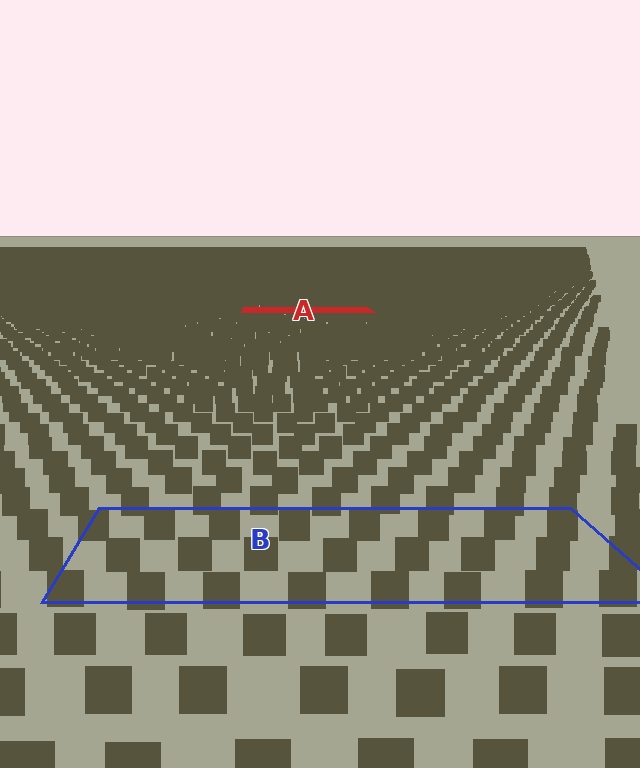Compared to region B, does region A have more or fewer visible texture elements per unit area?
Region A has more texture elements per unit area — they are packed more densely because it is farther away.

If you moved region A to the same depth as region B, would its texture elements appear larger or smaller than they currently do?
They would appear larger. At a closer depth, the same texture elements are projected at a bigger on-screen size.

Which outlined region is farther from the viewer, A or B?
Region A is farther from the viewer — the texture elements inside it appear smaller and more densely packed.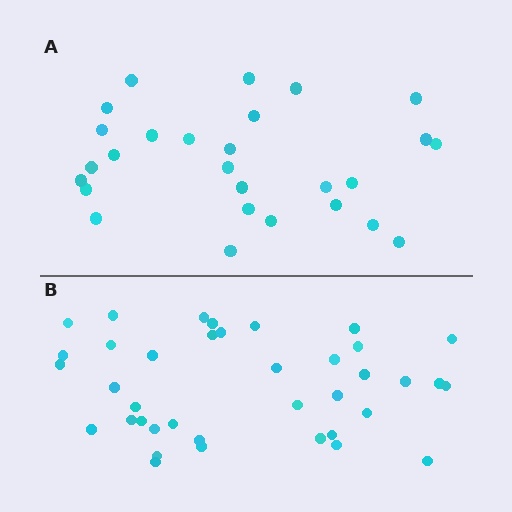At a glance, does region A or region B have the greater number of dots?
Region B (the bottom region) has more dots.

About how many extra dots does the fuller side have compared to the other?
Region B has roughly 12 or so more dots than region A.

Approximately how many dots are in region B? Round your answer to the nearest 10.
About 40 dots. (The exact count is 38, which rounds to 40.)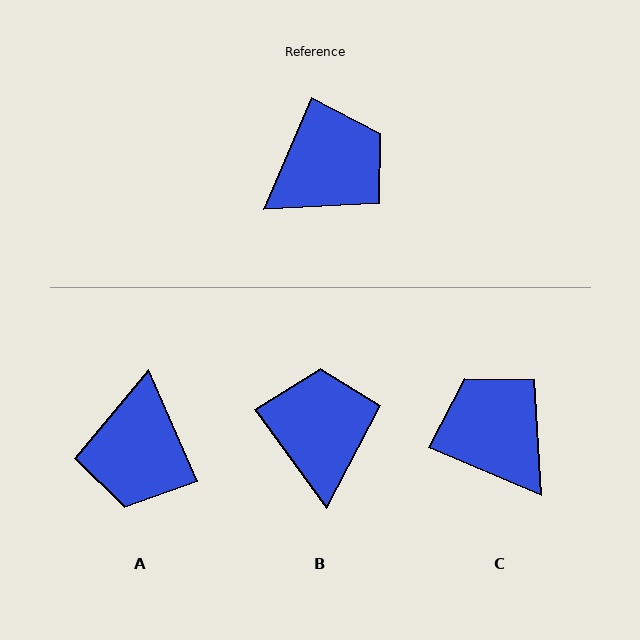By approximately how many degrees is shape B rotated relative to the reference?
Approximately 59 degrees counter-clockwise.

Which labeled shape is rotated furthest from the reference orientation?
A, about 134 degrees away.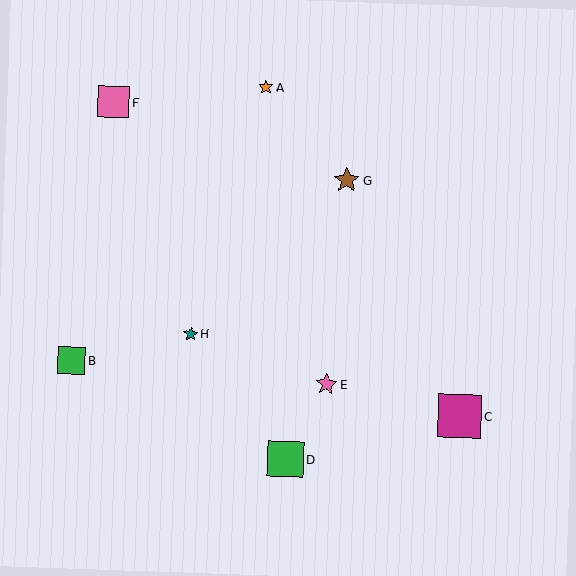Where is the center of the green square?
The center of the green square is at (285, 459).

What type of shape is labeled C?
Shape C is a magenta square.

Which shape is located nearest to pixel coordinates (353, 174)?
The brown star (labeled G) at (347, 180) is nearest to that location.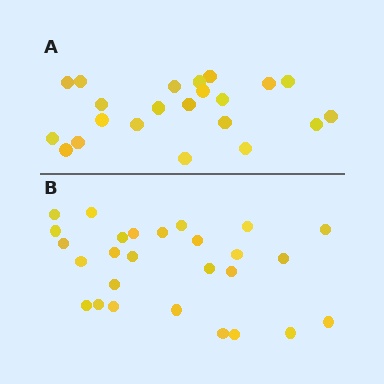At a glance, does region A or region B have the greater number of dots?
Region B (the bottom region) has more dots.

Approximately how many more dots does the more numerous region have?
Region B has about 5 more dots than region A.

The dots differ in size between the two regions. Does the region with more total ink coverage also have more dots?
No. Region A has more total ink coverage because its dots are larger, but region B actually contains more individual dots. Total area can be misleading — the number of items is what matters here.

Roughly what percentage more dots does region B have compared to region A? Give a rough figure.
About 25% more.